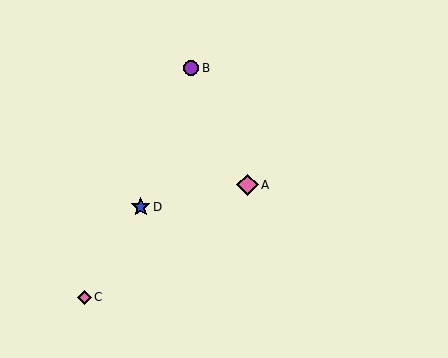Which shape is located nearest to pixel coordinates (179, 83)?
The purple circle (labeled B) at (191, 68) is nearest to that location.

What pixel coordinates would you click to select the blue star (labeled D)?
Click at (141, 207) to select the blue star D.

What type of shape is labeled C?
Shape C is a pink diamond.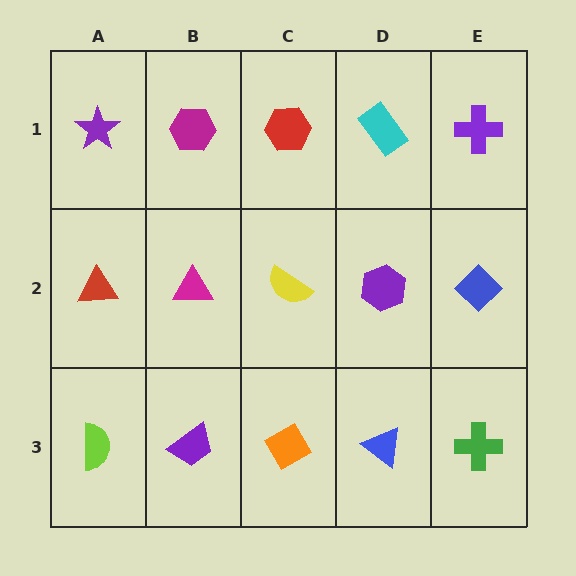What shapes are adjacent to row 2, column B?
A magenta hexagon (row 1, column B), a purple trapezoid (row 3, column B), a red triangle (row 2, column A), a yellow semicircle (row 2, column C).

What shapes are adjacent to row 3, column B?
A magenta triangle (row 2, column B), a lime semicircle (row 3, column A), an orange diamond (row 3, column C).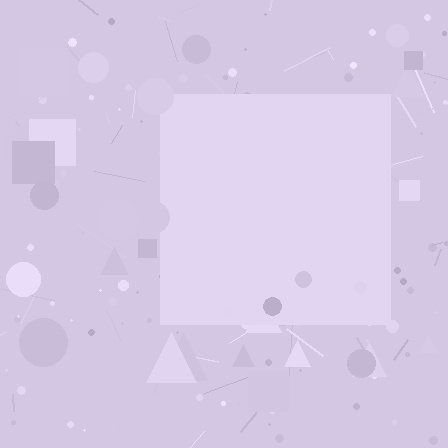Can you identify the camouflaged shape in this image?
The camouflaged shape is a square.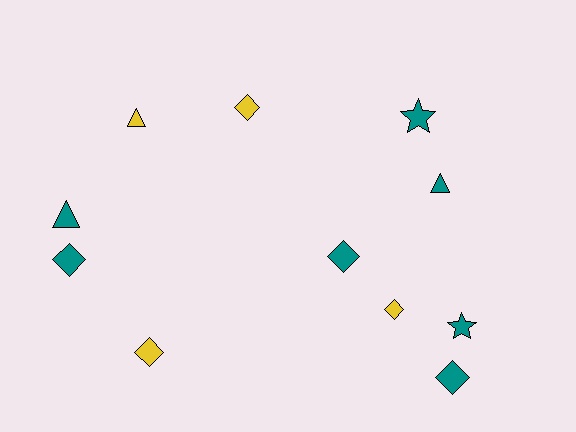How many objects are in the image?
There are 11 objects.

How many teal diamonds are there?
There are 3 teal diamonds.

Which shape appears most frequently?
Diamond, with 6 objects.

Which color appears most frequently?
Teal, with 7 objects.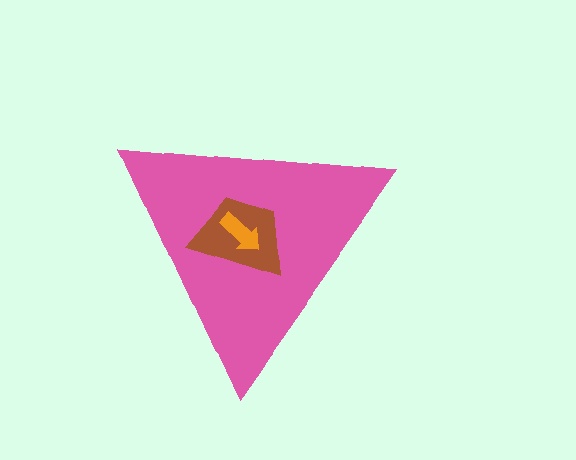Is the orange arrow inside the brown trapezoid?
Yes.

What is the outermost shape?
The pink triangle.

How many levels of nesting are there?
3.